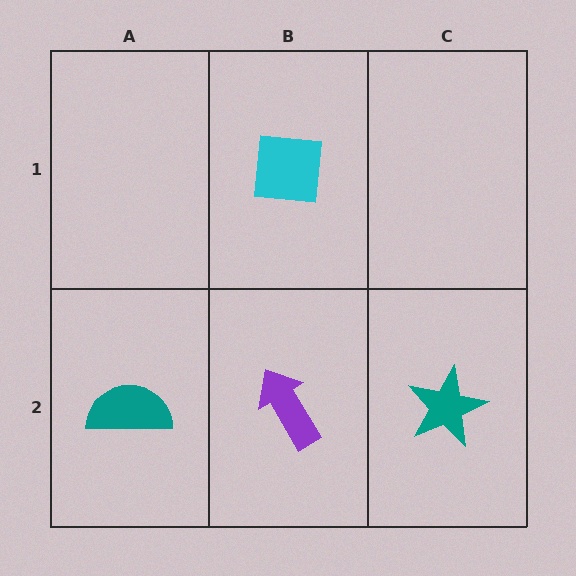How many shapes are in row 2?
3 shapes.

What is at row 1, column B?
A cyan square.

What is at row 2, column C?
A teal star.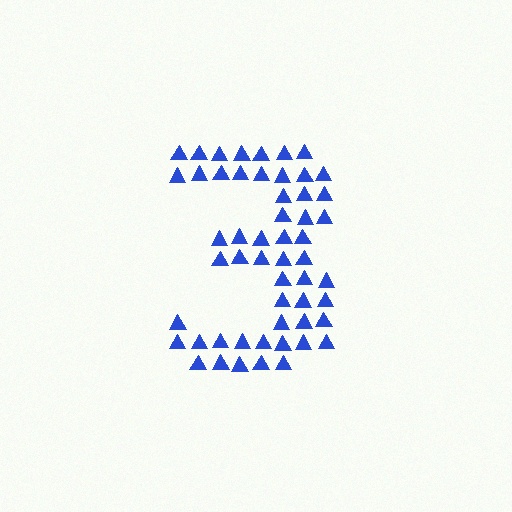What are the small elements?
The small elements are triangles.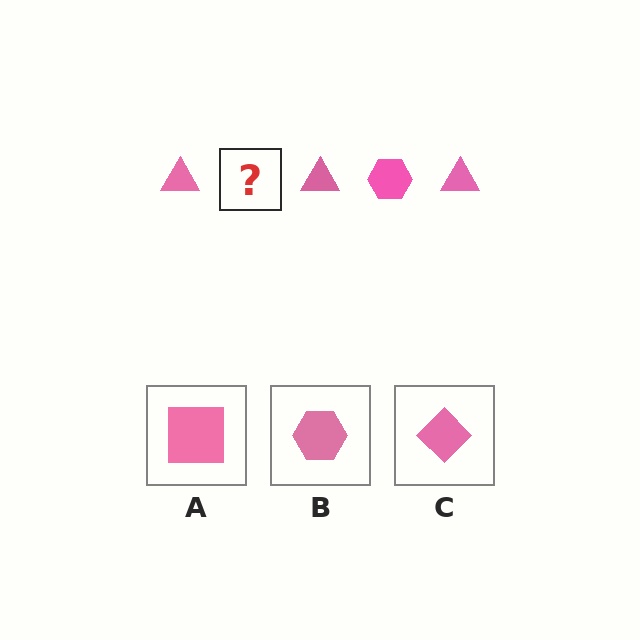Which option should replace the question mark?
Option B.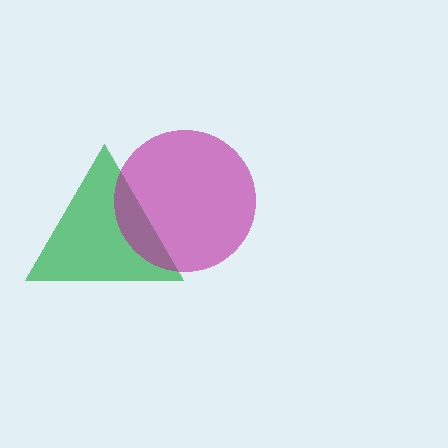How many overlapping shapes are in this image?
There are 2 overlapping shapes in the image.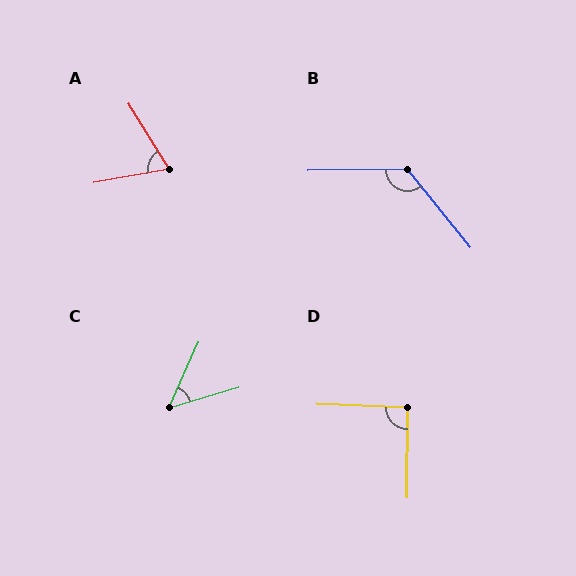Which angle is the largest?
B, at approximately 128 degrees.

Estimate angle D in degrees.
Approximately 92 degrees.